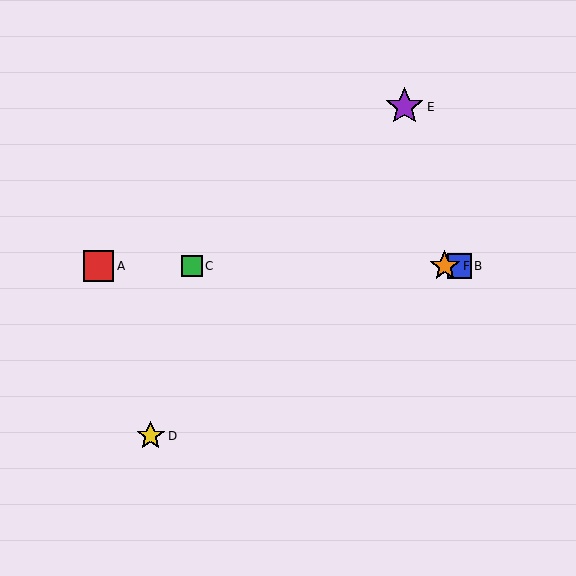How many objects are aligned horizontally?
4 objects (A, B, C, F) are aligned horizontally.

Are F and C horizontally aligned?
Yes, both are at y≈266.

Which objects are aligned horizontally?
Objects A, B, C, F are aligned horizontally.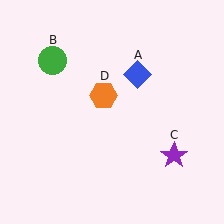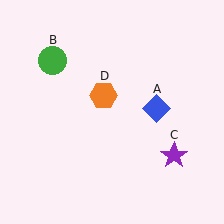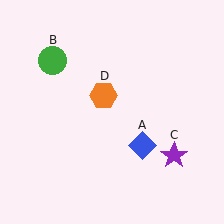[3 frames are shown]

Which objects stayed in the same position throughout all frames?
Green circle (object B) and purple star (object C) and orange hexagon (object D) remained stationary.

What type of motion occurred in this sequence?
The blue diamond (object A) rotated clockwise around the center of the scene.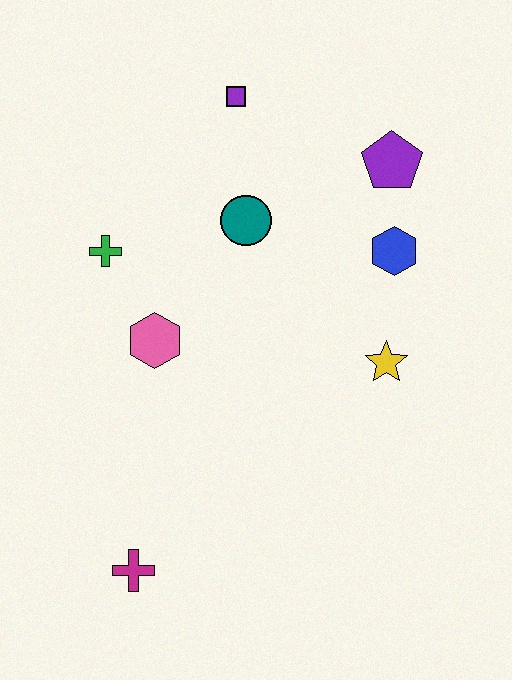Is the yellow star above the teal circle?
No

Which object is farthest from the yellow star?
The magenta cross is farthest from the yellow star.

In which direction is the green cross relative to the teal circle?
The green cross is to the left of the teal circle.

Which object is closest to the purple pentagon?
The blue hexagon is closest to the purple pentagon.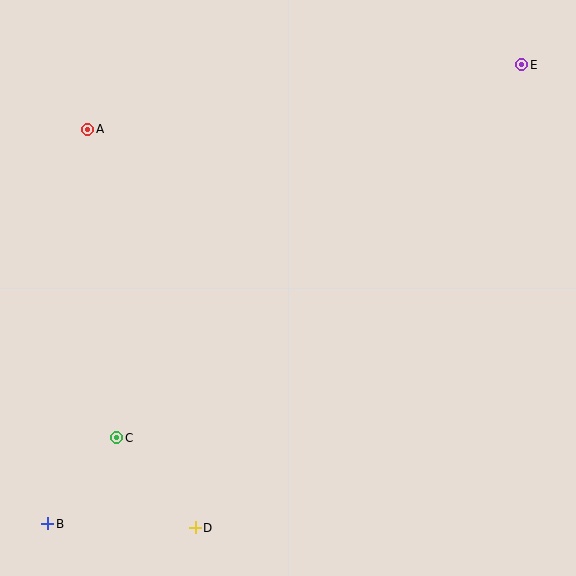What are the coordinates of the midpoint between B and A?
The midpoint between B and A is at (68, 326).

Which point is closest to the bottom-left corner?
Point B is closest to the bottom-left corner.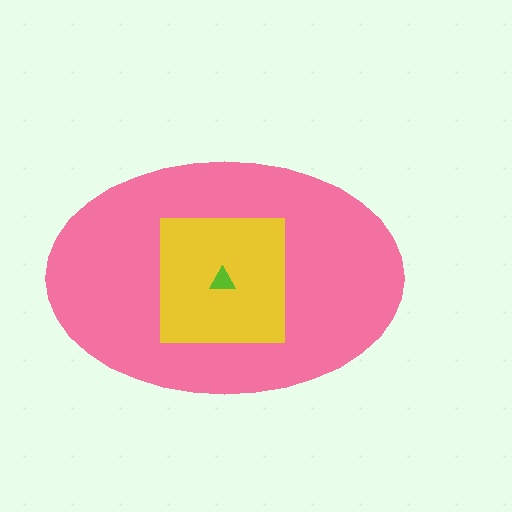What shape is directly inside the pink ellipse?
The yellow square.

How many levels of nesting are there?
3.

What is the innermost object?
The lime triangle.